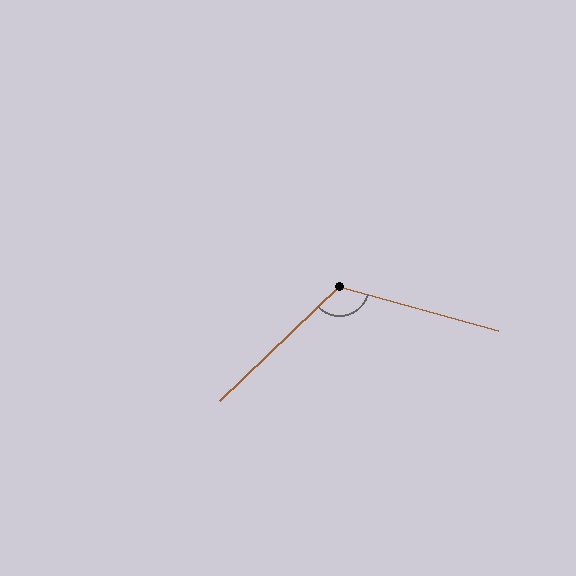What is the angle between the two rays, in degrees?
Approximately 121 degrees.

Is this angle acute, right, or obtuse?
It is obtuse.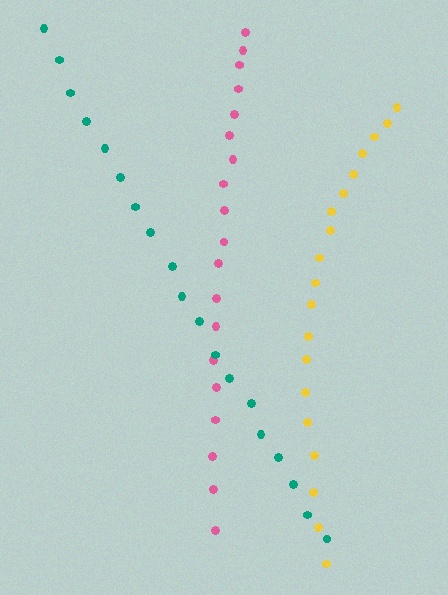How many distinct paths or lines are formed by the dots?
There are 3 distinct paths.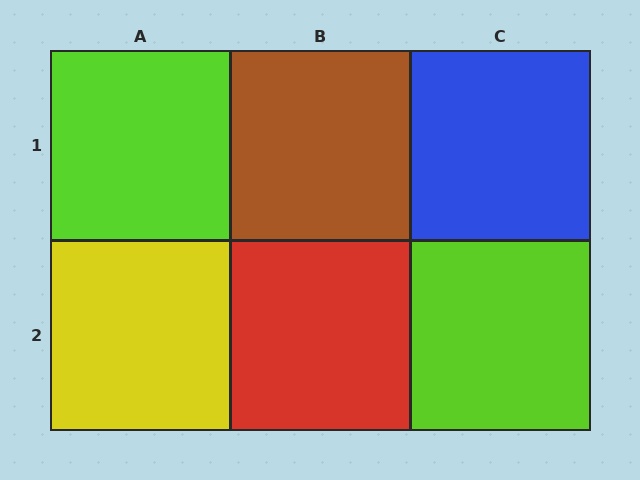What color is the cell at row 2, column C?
Lime.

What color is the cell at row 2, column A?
Yellow.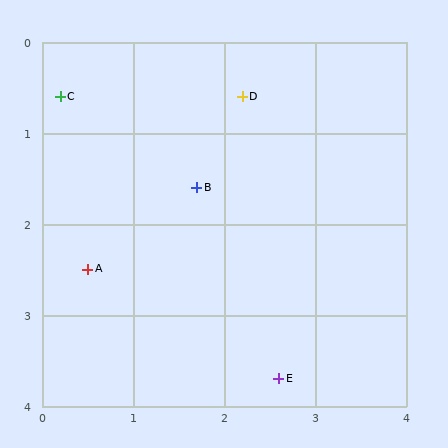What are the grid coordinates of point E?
Point E is at approximately (2.6, 3.7).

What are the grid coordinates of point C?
Point C is at approximately (0.2, 0.6).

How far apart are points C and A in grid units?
Points C and A are about 1.9 grid units apart.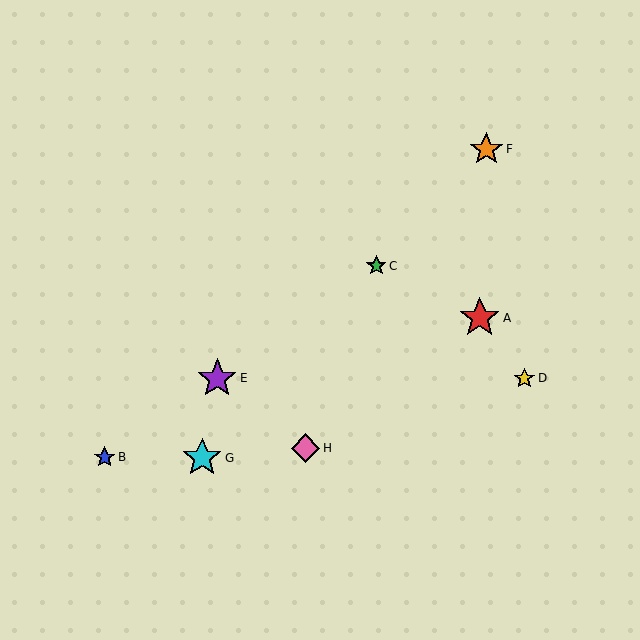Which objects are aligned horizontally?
Objects D, E are aligned horizontally.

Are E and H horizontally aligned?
No, E is at y≈378 and H is at y≈448.